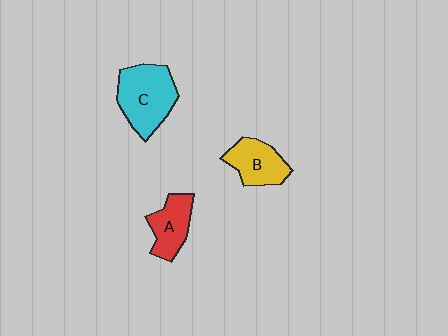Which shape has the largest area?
Shape C (cyan).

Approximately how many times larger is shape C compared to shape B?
Approximately 1.5 times.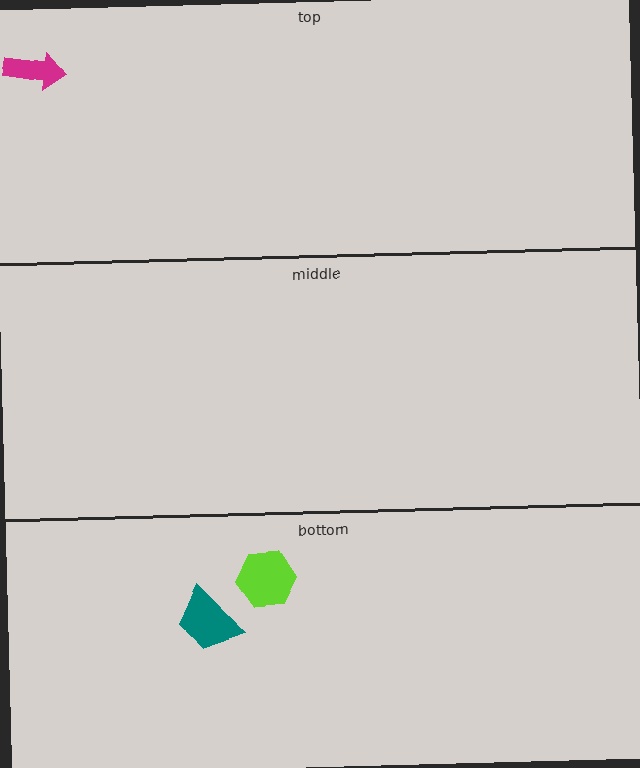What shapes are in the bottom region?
The lime hexagon, the teal trapezoid.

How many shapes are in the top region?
1.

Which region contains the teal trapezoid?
The bottom region.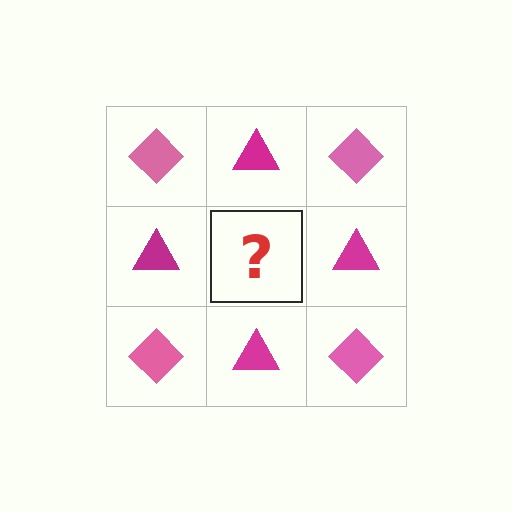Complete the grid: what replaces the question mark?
The question mark should be replaced with a pink diamond.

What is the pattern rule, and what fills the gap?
The rule is that it alternates pink diamond and magenta triangle in a checkerboard pattern. The gap should be filled with a pink diamond.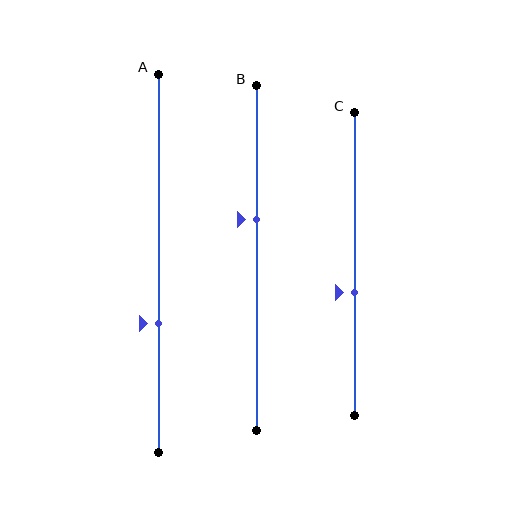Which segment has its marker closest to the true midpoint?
Segment C has its marker closest to the true midpoint.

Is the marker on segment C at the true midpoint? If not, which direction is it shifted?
No, the marker on segment C is shifted downward by about 9% of the segment length.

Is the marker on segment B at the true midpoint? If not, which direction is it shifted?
No, the marker on segment B is shifted upward by about 11% of the segment length.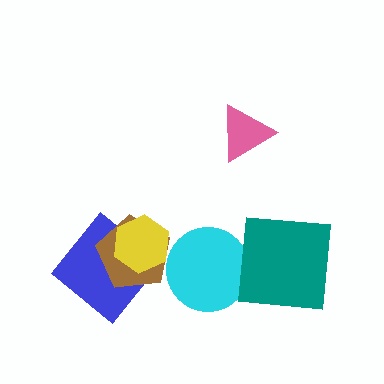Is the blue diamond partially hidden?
Yes, it is partially covered by another shape.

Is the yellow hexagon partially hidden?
No, no other shape covers it.